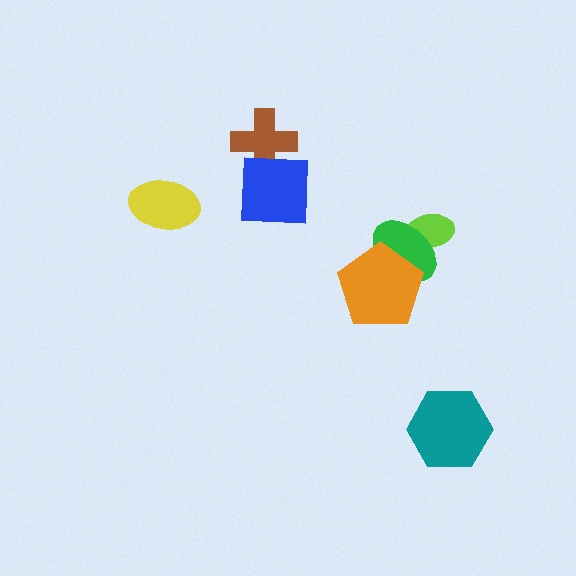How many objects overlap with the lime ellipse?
1 object overlaps with the lime ellipse.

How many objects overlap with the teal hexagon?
0 objects overlap with the teal hexagon.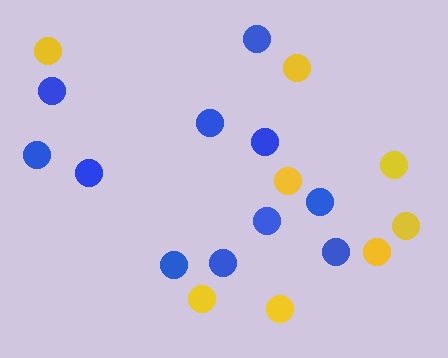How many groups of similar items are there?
There are 2 groups: one group of blue circles (11) and one group of yellow circles (8).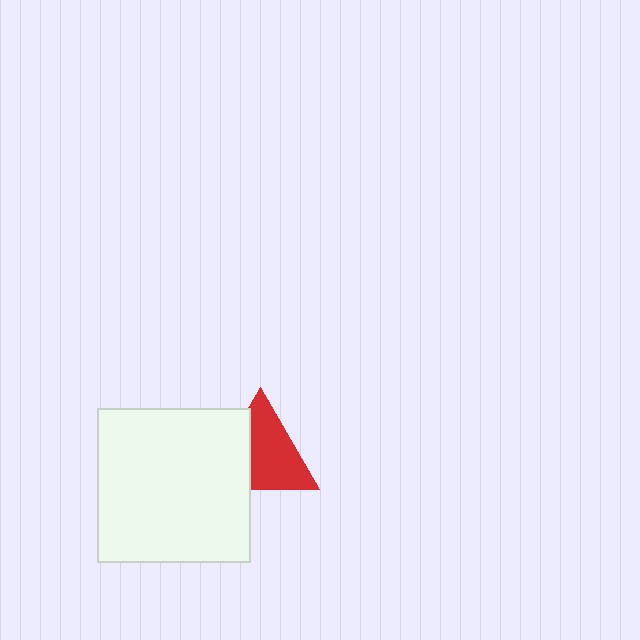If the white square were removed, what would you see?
You would see the complete red triangle.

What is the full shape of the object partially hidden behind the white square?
The partially hidden object is a red triangle.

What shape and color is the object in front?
The object in front is a white square.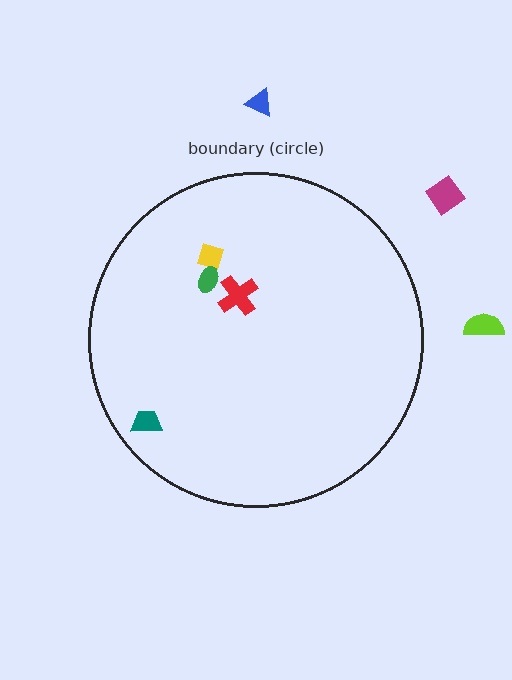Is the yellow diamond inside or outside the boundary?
Inside.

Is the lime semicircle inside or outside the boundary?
Outside.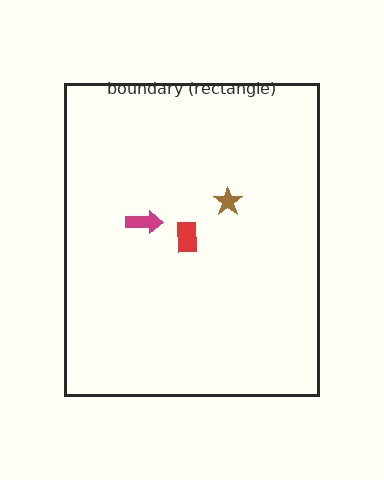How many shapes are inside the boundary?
3 inside, 0 outside.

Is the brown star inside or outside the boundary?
Inside.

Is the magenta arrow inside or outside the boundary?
Inside.